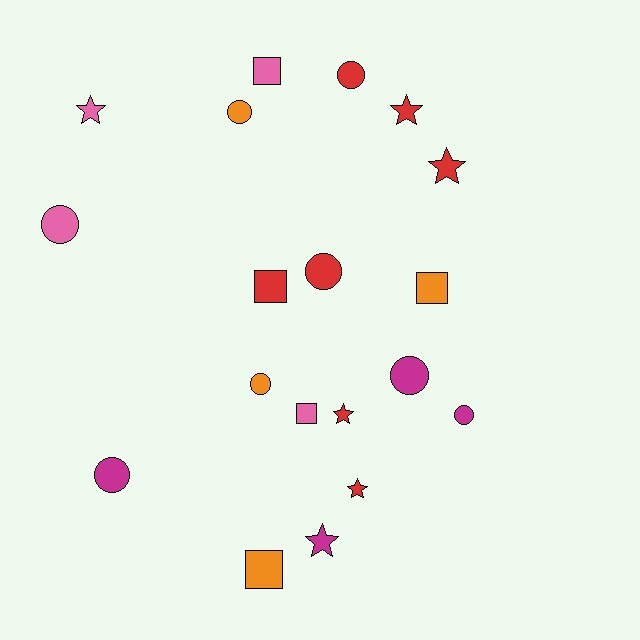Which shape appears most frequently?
Circle, with 8 objects.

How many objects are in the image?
There are 19 objects.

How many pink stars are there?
There is 1 pink star.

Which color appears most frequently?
Red, with 7 objects.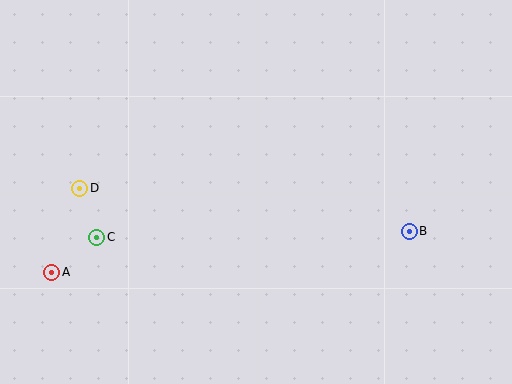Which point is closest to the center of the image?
Point B at (409, 231) is closest to the center.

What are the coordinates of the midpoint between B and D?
The midpoint between B and D is at (244, 210).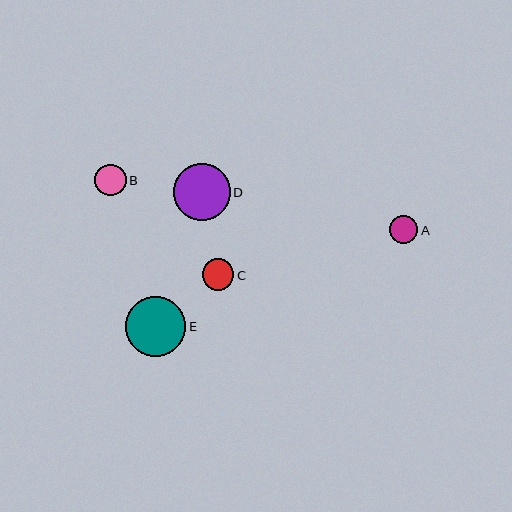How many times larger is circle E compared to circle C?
Circle E is approximately 1.9 times the size of circle C.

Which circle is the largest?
Circle E is the largest with a size of approximately 60 pixels.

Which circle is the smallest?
Circle A is the smallest with a size of approximately 28 pixels.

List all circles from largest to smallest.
From largest to smallest: E, D, C, B, A.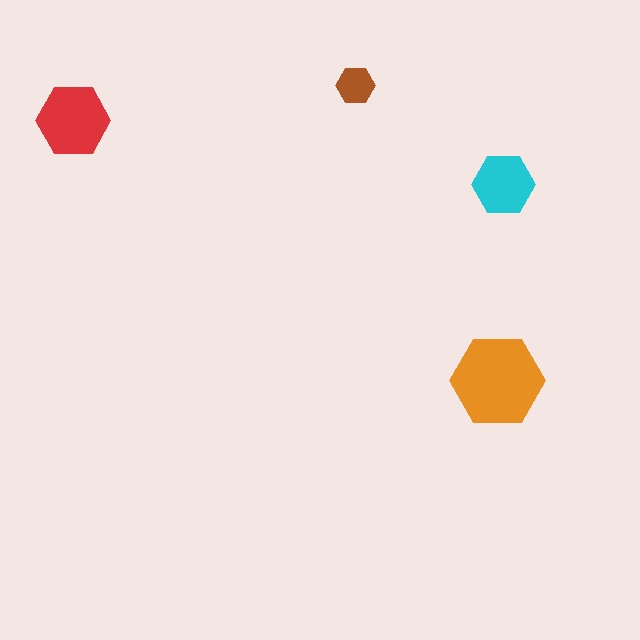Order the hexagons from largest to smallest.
the orange one, the red one, the cyan one, the brown one.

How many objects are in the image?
There are 4 objects in the image.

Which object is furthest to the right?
The cyan hexagon is rightmost.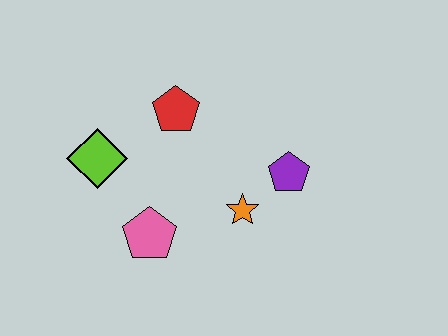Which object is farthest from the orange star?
The lime diamond is farthest from the orange star.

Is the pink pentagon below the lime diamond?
Yes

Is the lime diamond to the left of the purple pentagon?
Yes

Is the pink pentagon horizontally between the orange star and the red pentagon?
No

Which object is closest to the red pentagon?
The lime diamond is closest to the red pentagon.